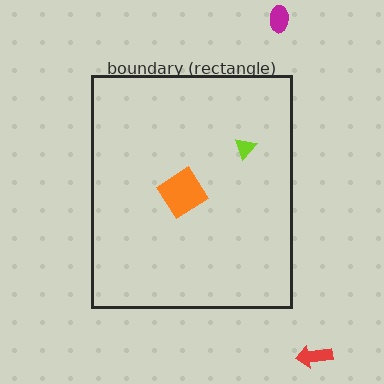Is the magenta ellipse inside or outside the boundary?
Outside.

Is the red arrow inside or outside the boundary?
Outside.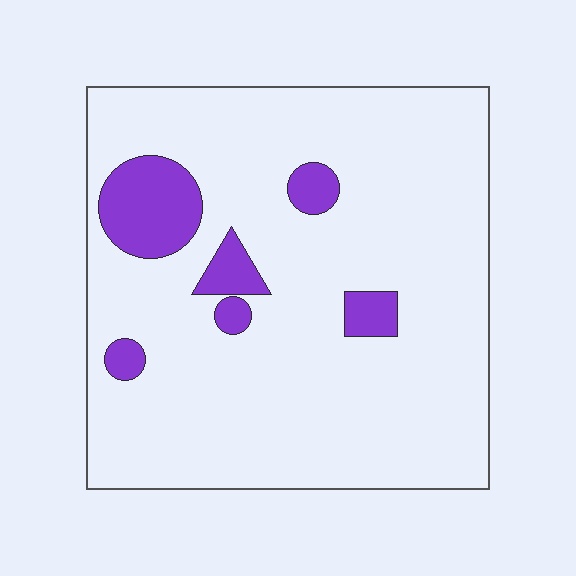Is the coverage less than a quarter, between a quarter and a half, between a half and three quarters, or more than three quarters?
Less than a quarter.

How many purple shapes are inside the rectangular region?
6.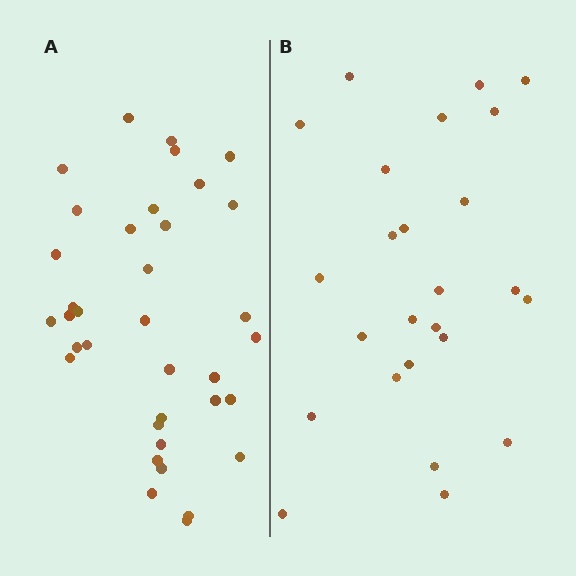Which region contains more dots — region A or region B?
Region A (the left region) has more dots.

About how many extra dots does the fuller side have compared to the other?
Region A has roughly 12 or so more dots than region B.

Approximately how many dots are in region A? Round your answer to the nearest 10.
About 40 dots. (The exact count is 36, which rounds to 40.)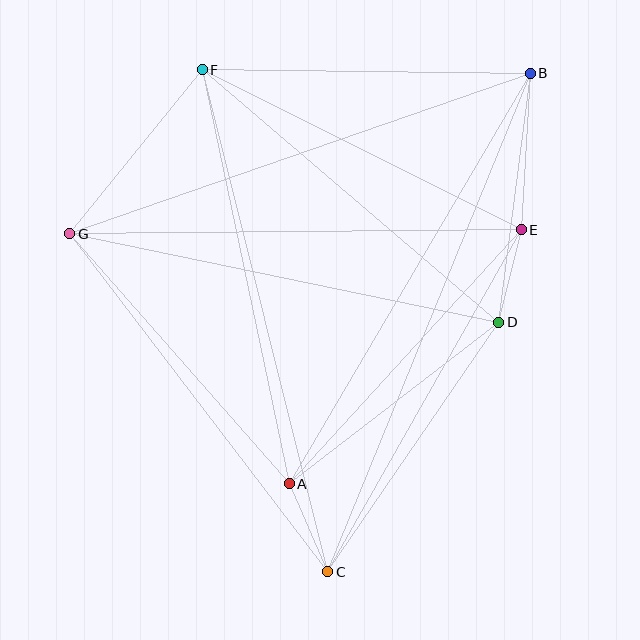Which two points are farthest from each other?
Points B and C are farthest from each other.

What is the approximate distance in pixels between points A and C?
The distance between A and C is approximately 96 pixels.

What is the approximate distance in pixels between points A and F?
The distance between A and F is approximately 423 pixels.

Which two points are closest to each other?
Points D and E are closest to each other.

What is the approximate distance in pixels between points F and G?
The distance between F and G is approximately 211 pixels.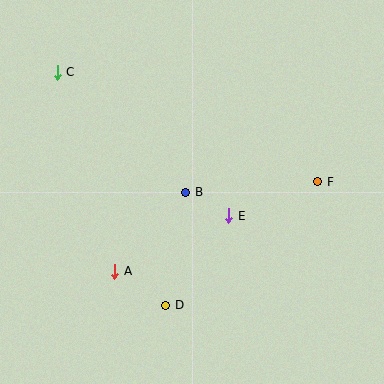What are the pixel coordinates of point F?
Point F is at (318, 182).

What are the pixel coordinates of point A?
Point A is at (115, 271).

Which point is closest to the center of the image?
Point B at (186, 192) is closest to the center.